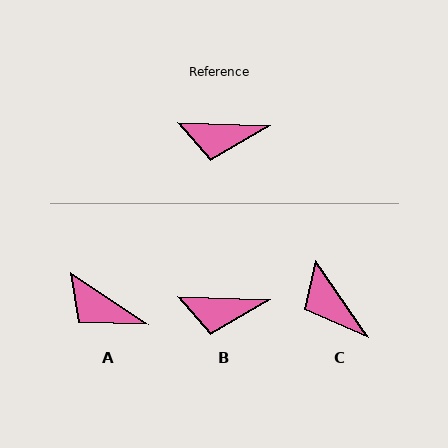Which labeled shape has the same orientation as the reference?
B.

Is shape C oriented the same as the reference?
No, it is off by about 54 degrees.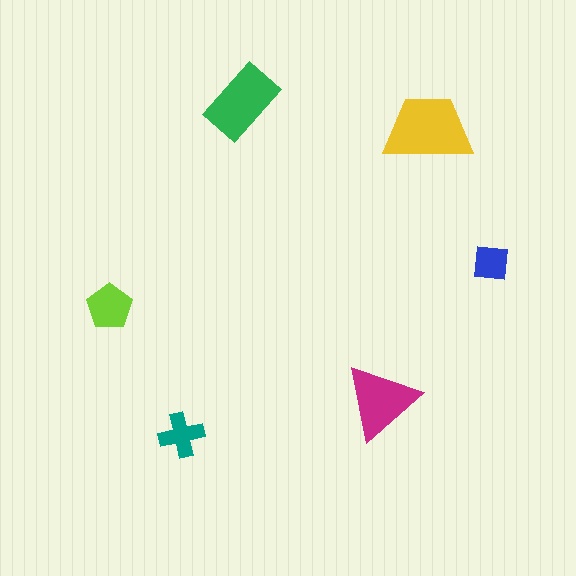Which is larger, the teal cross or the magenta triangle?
The magenta triangle.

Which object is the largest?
The yellow trapezoid.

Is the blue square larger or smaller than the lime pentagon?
Smaller.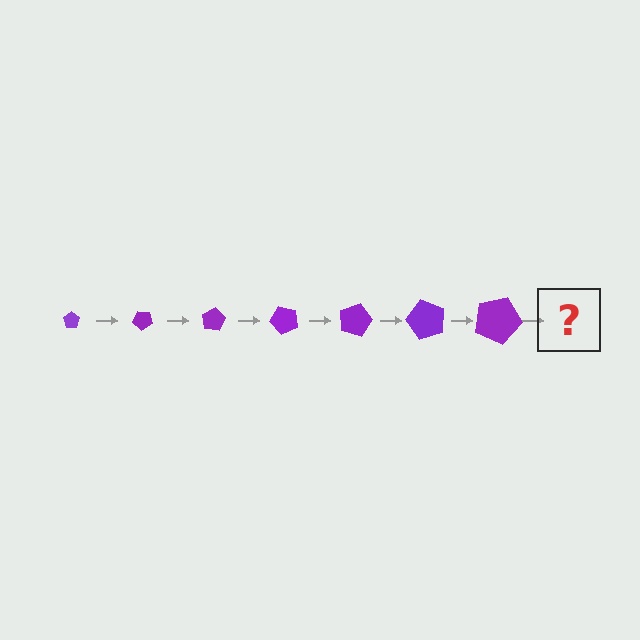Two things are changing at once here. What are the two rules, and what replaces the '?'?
The two rules are that the pentagon grows larger each step and it rotates 40 degrees each step. The '?' should be a pentagon, larger than the previous one and rotated 280 degrees from the start.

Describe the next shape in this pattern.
It should be a pentagon, larger than the previous one and rotated 280 degrees from the start.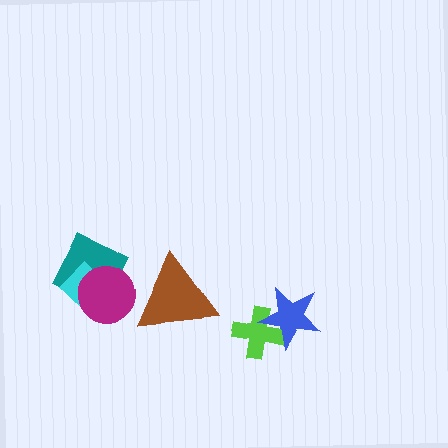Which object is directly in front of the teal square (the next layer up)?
The cyan diamond is directly in front of the teal square.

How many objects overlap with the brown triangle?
0 objects overlap with the brown triangle.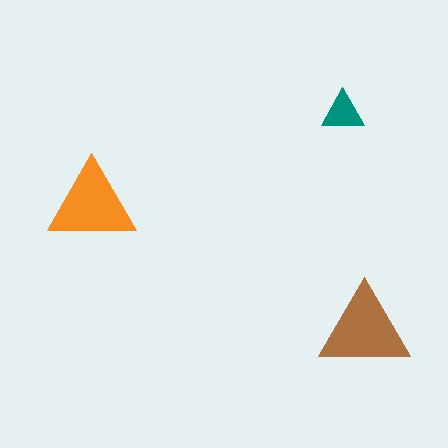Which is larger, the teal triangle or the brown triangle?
The brown one.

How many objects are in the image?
There are 3 objects in the image.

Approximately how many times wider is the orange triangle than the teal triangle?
About 2 times wider.